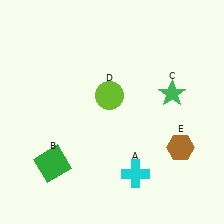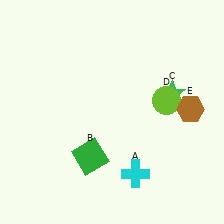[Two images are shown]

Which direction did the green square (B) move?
The green square (B) moved right.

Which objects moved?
The objects that moved are: the green square (B), the lime circle (D), the brown hexagon (E).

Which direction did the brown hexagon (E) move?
The brown hexagon (E) moved up.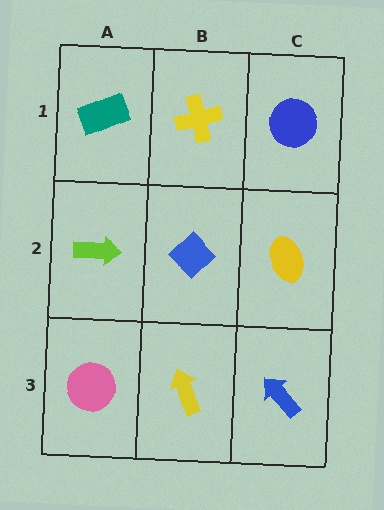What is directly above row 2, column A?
A teal rectangle.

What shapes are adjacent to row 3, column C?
A yellow ellipse (row 2, column C), a yellow arrow (row 3, column B).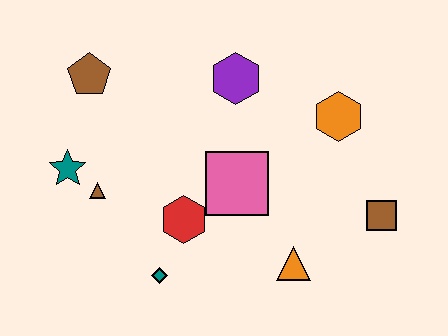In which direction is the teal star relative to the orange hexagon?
The teal star is to the left of the orange hexagon.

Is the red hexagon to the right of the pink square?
No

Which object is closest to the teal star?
The brown triangle is closest to the teal star.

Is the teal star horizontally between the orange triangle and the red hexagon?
No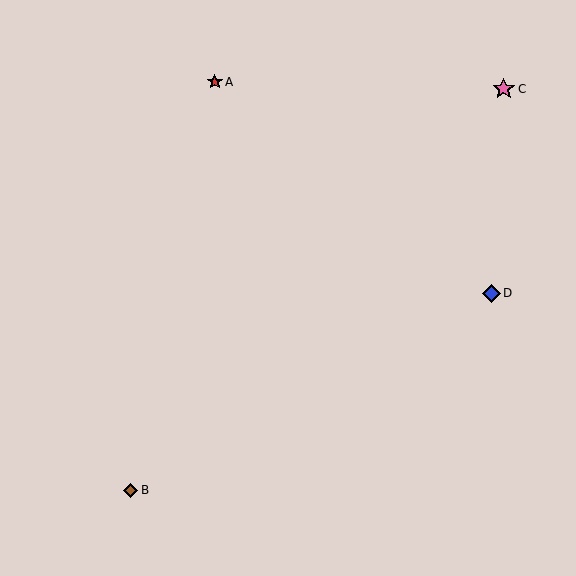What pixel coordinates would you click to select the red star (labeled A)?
Click at (215, 82) to select the red star A.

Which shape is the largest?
The pink star (labeled C) is the largest.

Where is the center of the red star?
The center of the red star is at (215, 82).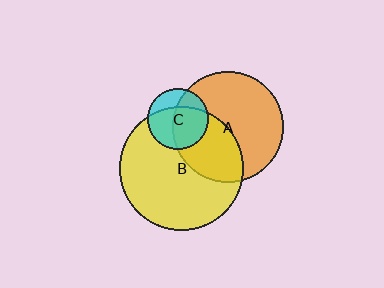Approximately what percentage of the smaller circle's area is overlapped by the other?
Approximately 40%.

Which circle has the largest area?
Circle B (yellow).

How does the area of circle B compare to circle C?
Approximately 4.1 times.